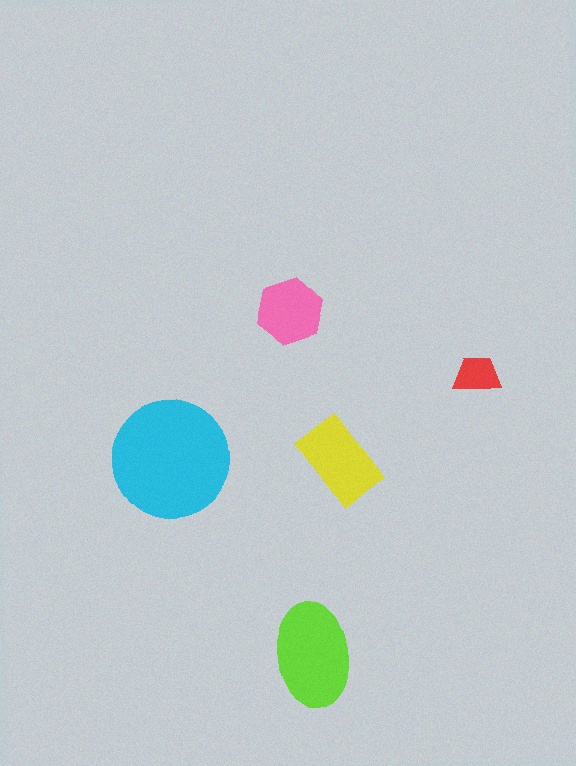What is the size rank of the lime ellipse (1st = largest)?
2nd.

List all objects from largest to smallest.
The cyan circle, the lime ellipse, the yellow rectangle, the pink hexagon, the red trapezoid.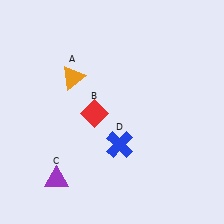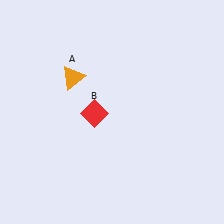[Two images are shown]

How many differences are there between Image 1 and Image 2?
There are 2 differences between the two images.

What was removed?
The purple triangle (C), the blue cross (D) were removed in Image 2.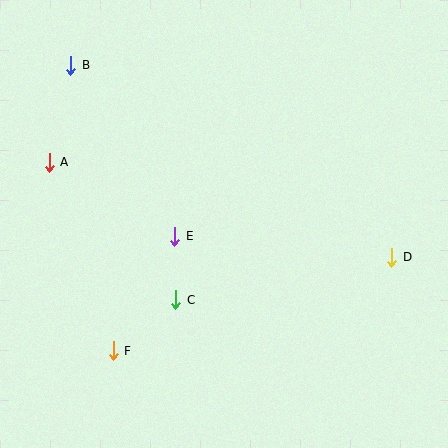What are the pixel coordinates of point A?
Point A is at (49, 162).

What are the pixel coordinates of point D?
Point D is at (392, 257).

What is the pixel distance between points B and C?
The distance between B and C is 257 pixels.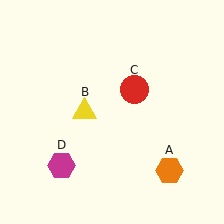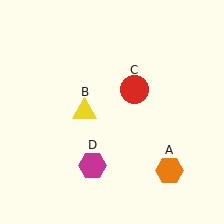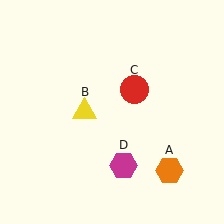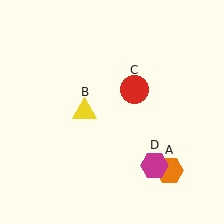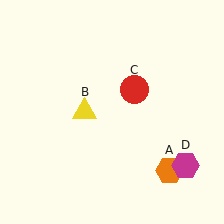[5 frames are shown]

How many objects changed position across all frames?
1 object changed position: magenta hexagon (object D).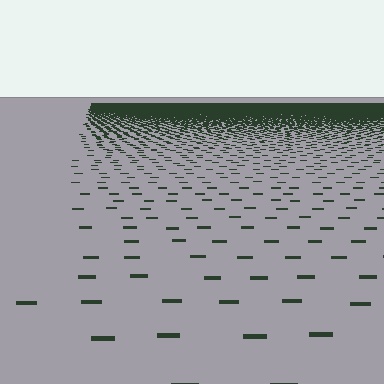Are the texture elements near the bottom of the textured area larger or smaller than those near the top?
Larger. Near the bottom, elements are closer to the viewer and appear at a bigger on-screen size.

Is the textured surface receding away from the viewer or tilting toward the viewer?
The surface is receding away from the viewer. Texture elements get smaller and denser toward the top.